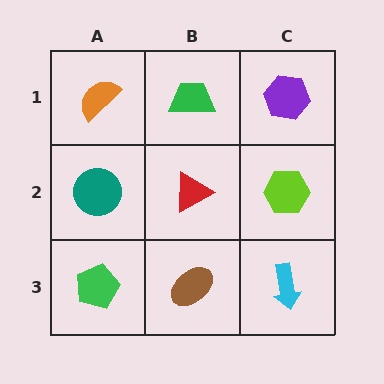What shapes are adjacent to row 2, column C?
A purple hexagon (row 1, column C), a cyan arrow (row 3, column C), a red triangle (row 2, column B).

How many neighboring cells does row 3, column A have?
2.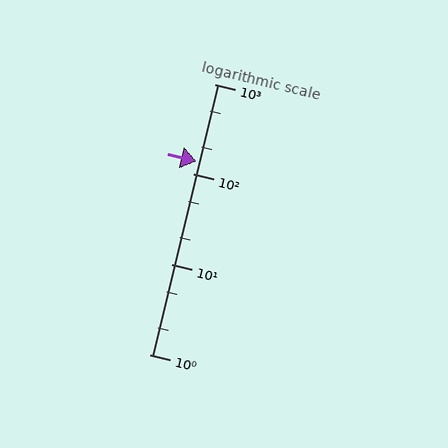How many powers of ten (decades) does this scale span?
The scale spans 3 decades, from 1 to 1000.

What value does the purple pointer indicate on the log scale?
The pointer indicates approximately 140.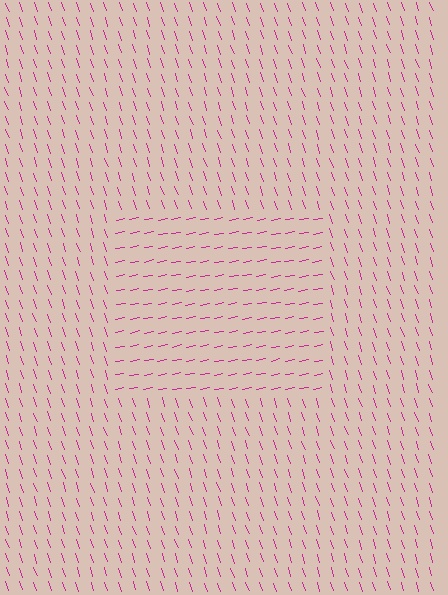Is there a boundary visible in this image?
Yes, there is a texture boundary formed by a change in line orientation.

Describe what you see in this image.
The image is filled with small magenta line segments. A rectangle region in the image has lines oriented differently from the surrounding lines, creating a visible texture boundary.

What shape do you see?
I see a rectangle.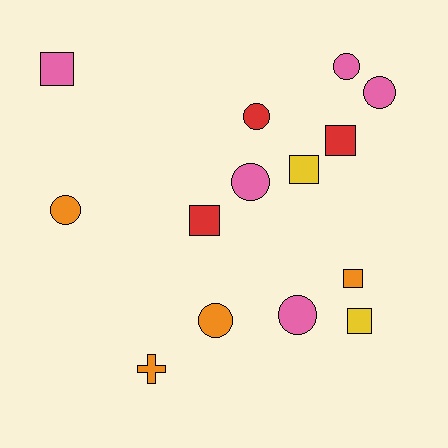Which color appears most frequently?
Pink, with 5 objects.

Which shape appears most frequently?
Circle, with 7 objects.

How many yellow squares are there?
There are 2 yellow squares.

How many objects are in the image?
There are 14 objects.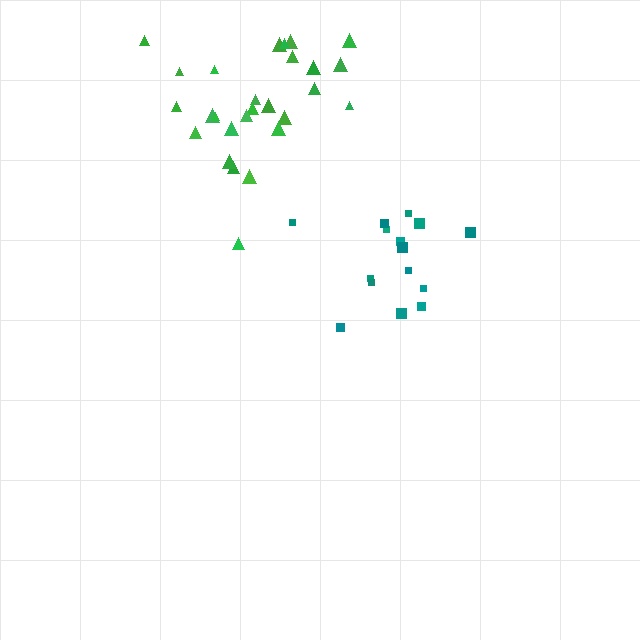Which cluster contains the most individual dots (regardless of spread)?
Green (27).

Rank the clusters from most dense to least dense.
green, teal.